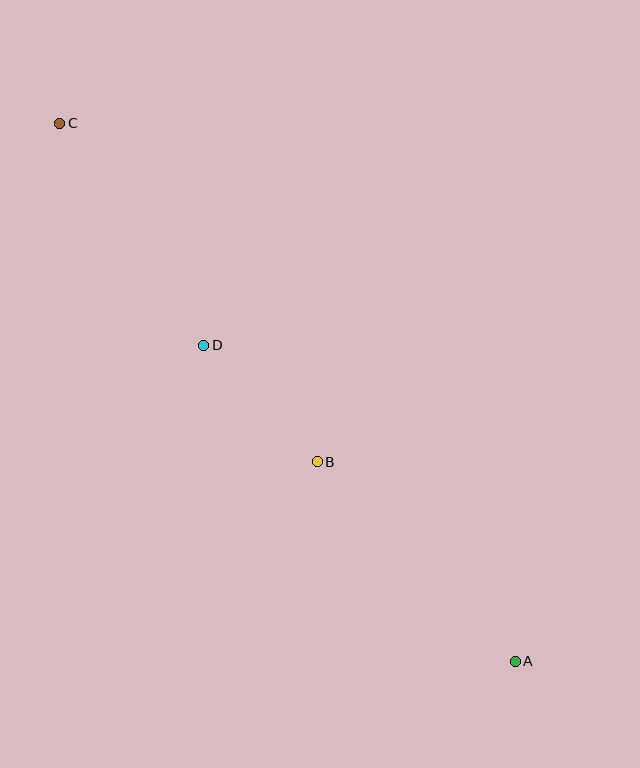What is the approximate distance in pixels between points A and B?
The distance between A and B is approximately 282 pixels.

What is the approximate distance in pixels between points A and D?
The distance between A and D is approximately 444 pixels.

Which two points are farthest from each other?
Points A and C are farthest from each other.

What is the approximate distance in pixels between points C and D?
The distance between C and D is approximately 265 pixels.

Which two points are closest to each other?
Points B and D are closest to each other.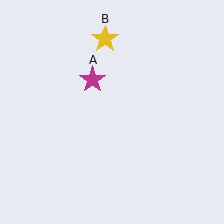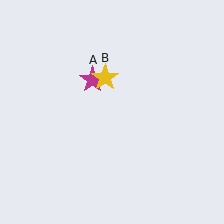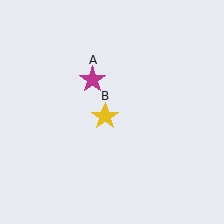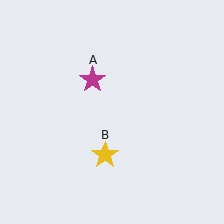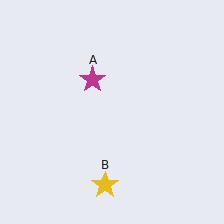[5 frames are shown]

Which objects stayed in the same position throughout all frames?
Magenta star (object A) remained stationary.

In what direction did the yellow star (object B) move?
The yellow star (object B) moved down.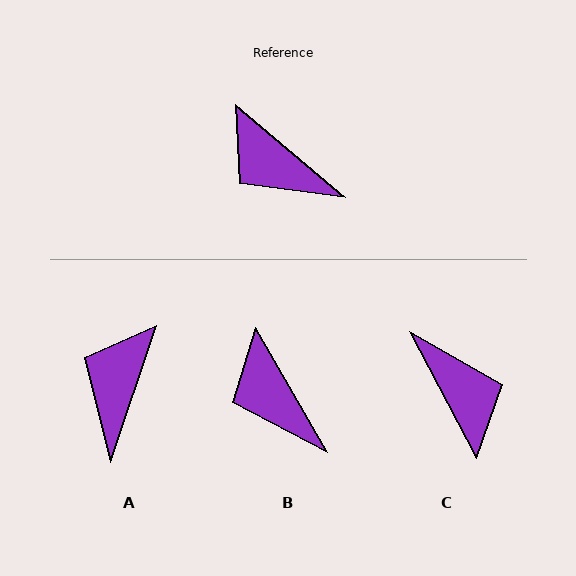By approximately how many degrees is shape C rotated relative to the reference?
Approximately 158 degrees counter-clockwise.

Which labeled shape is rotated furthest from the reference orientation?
C, about 158 degrees away.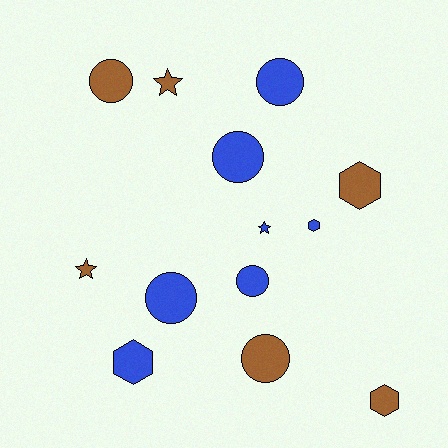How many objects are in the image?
There are 13 objects.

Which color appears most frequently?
Blue, with 7 objects.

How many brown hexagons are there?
There are 2 brown hexagons.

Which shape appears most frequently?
Circle, with 6 objects.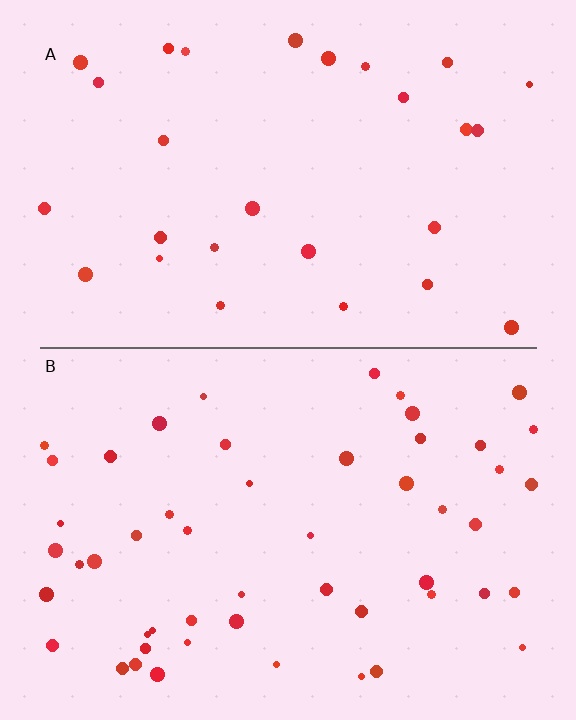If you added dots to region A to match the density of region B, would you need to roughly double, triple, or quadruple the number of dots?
Approximately double.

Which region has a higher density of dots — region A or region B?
B (the bottom).